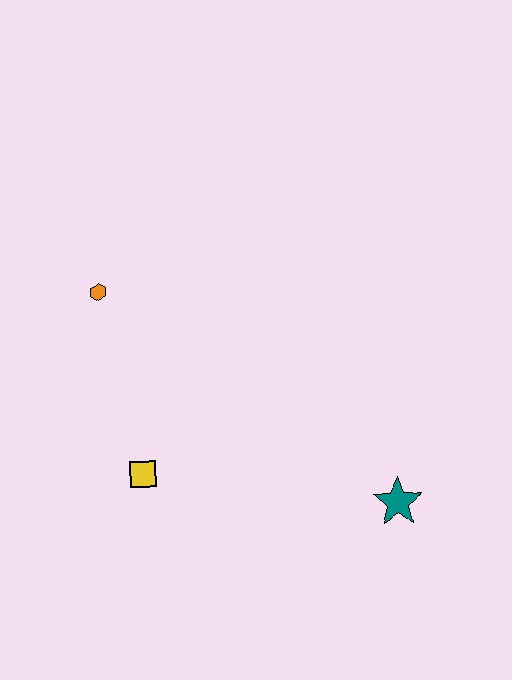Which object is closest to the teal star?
The yellow square is closest to the teal star.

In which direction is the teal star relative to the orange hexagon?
The teal star is to the right of the orange hexagon.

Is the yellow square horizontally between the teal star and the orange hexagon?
Yes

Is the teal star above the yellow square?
No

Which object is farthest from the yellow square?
The teal star is farthest from the yellow square.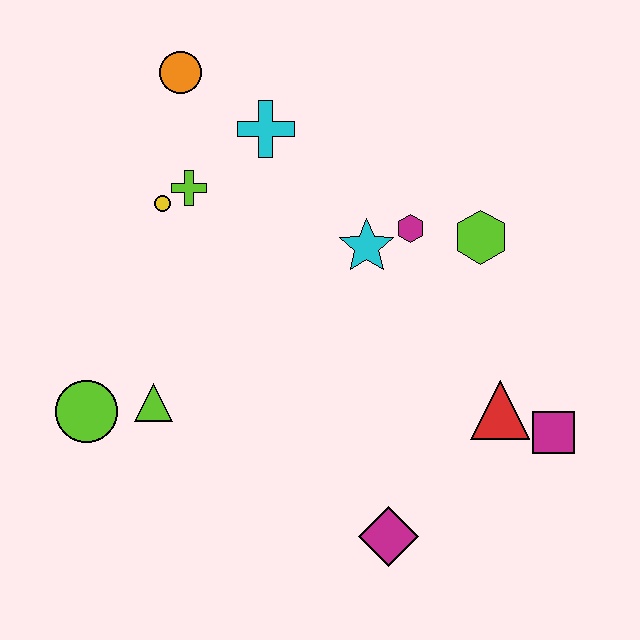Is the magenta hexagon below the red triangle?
No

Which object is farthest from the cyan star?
The lime circle is farthest from the cyan star.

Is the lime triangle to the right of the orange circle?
No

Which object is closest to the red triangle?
The magenta square is closest to the red triangle.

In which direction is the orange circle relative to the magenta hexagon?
The orange circle is to the left of the magenta hexagon.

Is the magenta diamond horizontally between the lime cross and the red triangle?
Yes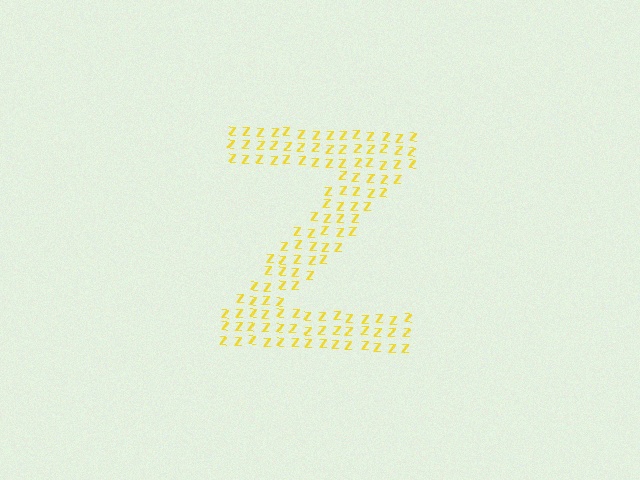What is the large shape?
The large shape is the letter Z.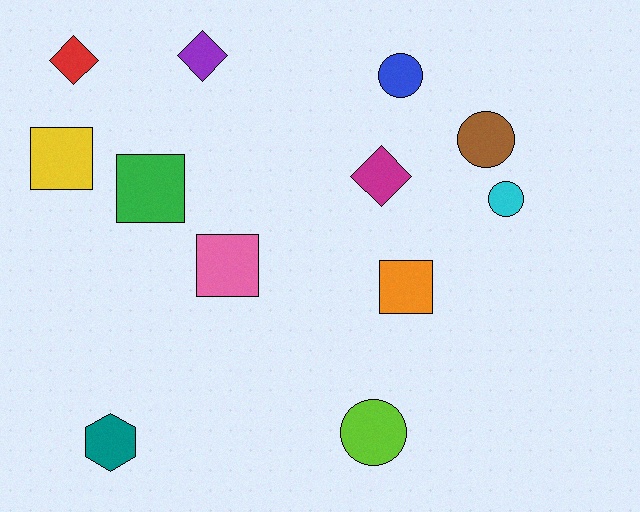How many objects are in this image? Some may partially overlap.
There are 12 objects.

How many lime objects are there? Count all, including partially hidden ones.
There is 1 lime object.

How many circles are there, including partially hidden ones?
There are 4 circles.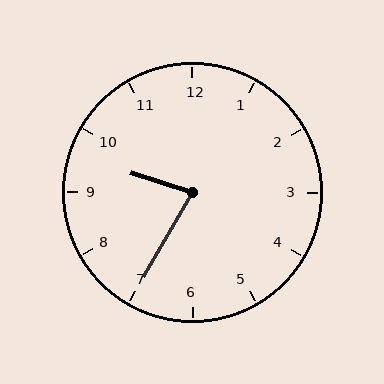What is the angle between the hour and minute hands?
Approximately 78 degrees.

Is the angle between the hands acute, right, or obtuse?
It is acute.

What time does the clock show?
9:35.